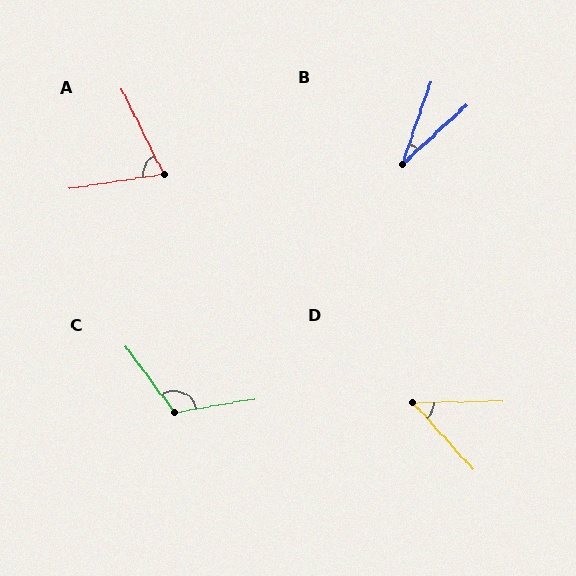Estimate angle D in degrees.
Approximately 49 degrees.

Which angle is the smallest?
B, at approximately 29 degrees.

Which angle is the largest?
C, at approximately 116 degrees.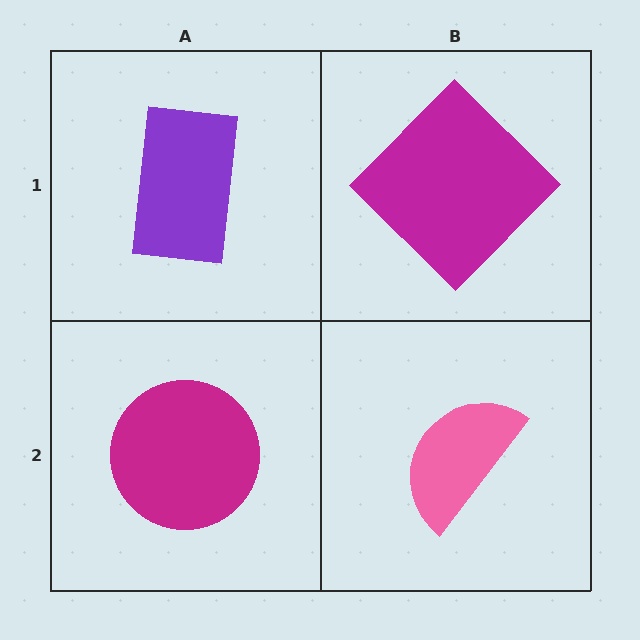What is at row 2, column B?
A pink semicircle.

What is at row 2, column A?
A magenta circle.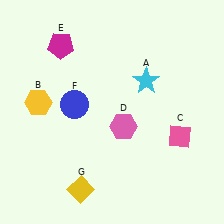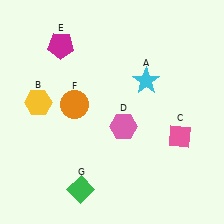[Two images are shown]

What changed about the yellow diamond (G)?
In Image 1, G is yellow. In Image 2, it changed to green.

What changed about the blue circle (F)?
In Image 1, F is blue. In Image 2, it changed to orange.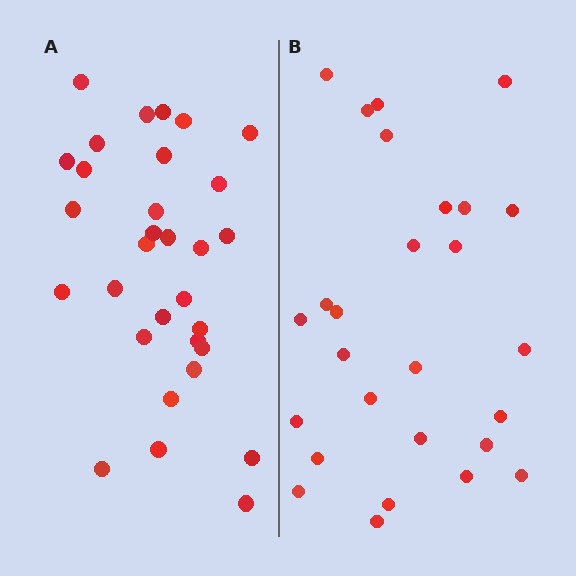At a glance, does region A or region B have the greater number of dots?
Region A (the left region) has more dots.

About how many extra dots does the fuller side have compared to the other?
Region A has about 4 more dots than region B.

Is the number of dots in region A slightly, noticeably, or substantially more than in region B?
Region A has only slightly more — the two regions are fairly close. The ratio is roughly 1.1 to 1.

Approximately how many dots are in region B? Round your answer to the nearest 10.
About 30 dots. (The exact count is 27, which rounds to 30.)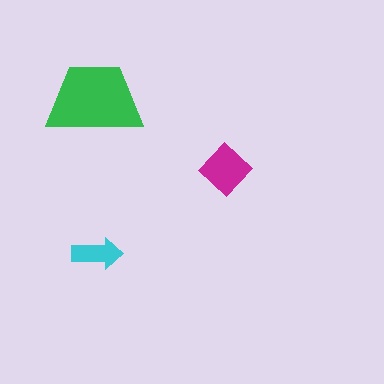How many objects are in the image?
There are 3 objects in the image.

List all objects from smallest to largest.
The cyan arrow, the magenta diamond, the green trapezoid.